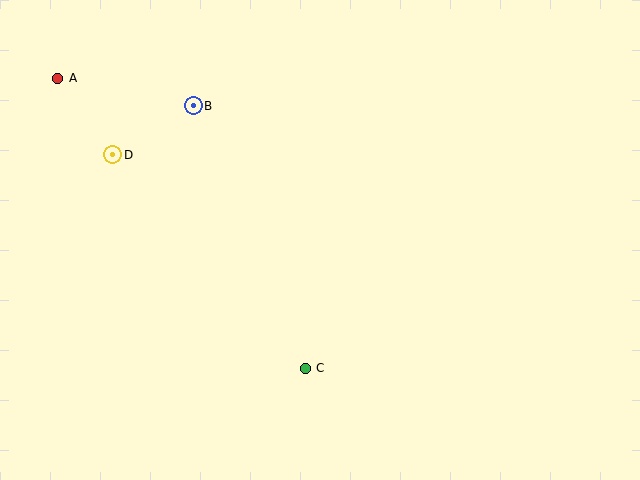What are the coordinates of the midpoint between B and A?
The midpoint between B and A is at (126, 92).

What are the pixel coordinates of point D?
Point D is at (113, 155).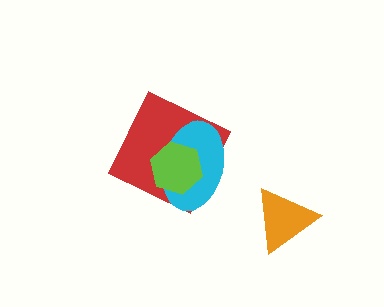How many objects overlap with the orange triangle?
0 objects overlap with the orange triangle.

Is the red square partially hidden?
Yes, it is partially covered by another shape.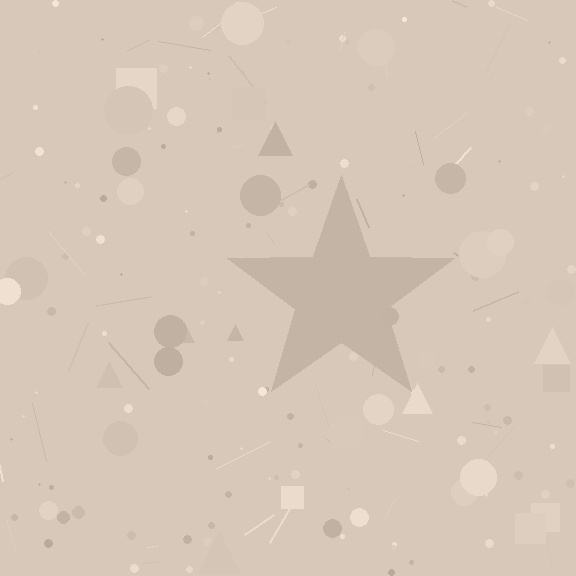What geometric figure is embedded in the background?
A star is embedded in the background.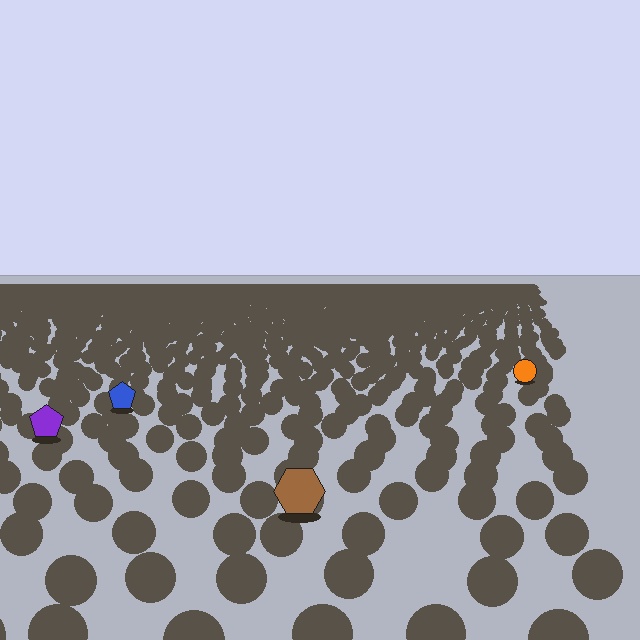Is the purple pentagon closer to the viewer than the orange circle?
Yes. The purple pentagon is closer — you can tell from the texture gradient: the ground texture is coarser near it.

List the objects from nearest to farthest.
From nearest to farthest: the brown hexagon, the purple pentagon, the blue pentagon, the orange circle.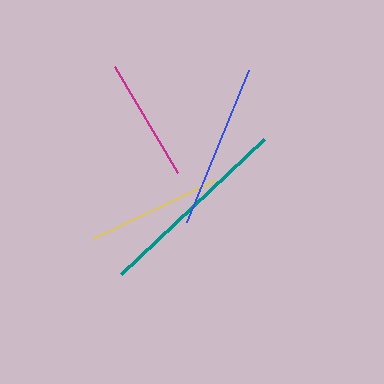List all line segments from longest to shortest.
From longest to shortest: teal, blue, yellow, magenta.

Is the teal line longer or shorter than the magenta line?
The teal line is longer than the magenta line.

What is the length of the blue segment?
The blue segment is approximately 164 pixels long.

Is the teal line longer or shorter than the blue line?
The teal line is longer than the blue line.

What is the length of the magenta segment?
The magenta segment is approximately 123 pixels long.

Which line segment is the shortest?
The magenta line is the shortest at approximately 123 pixels.